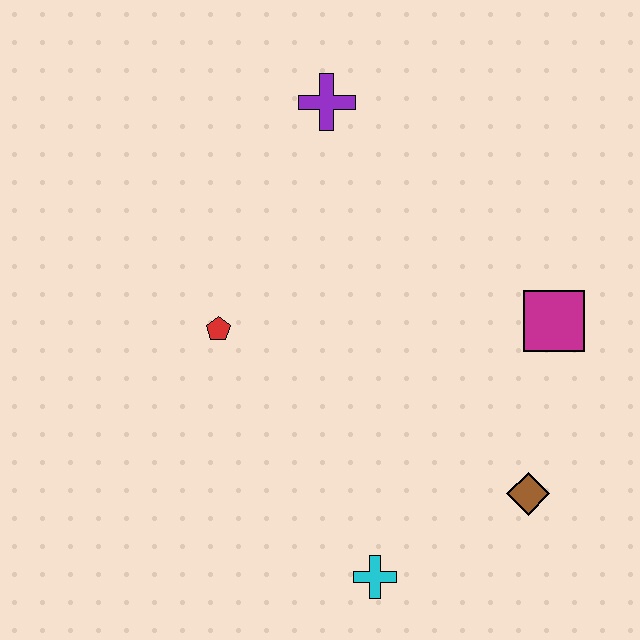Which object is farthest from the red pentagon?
The brown diamond is farthest from the red pentagon.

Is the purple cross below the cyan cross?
No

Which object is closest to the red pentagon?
The purple cross is closest to the red pentagon.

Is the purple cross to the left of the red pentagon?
No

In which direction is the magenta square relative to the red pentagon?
The magenta square is to the right of the red pentagon.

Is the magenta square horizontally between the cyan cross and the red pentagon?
No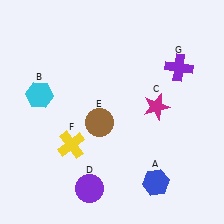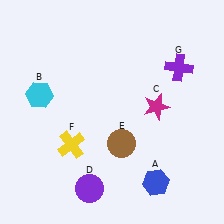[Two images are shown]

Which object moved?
The brown circle (E) moved right.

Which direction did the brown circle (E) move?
The brown circle (E) moved right.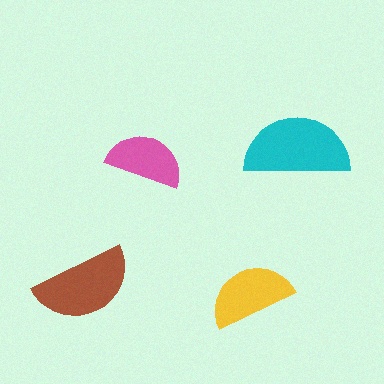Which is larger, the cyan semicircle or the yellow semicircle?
The cyan one.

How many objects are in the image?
There are 4 objects in the image.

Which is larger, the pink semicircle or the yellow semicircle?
The yellow one.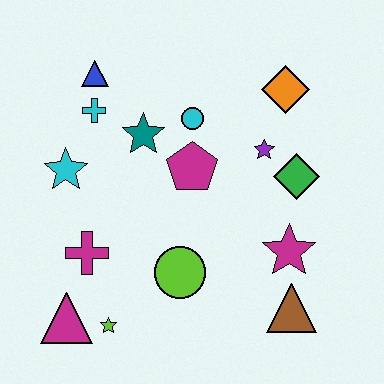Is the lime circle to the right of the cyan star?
Yes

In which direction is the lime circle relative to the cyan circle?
The lime circle is below the cyan circle.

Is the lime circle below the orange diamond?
Yes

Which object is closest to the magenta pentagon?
The cyan circle is closest to the magenta pentagon.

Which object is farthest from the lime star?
The orange diamond is farthest from the lime star.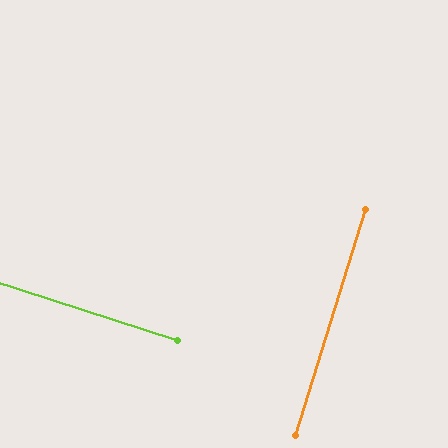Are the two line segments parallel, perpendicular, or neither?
Perpendicular — they meet at approximately 89°.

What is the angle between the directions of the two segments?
Approximately 89 degrees.